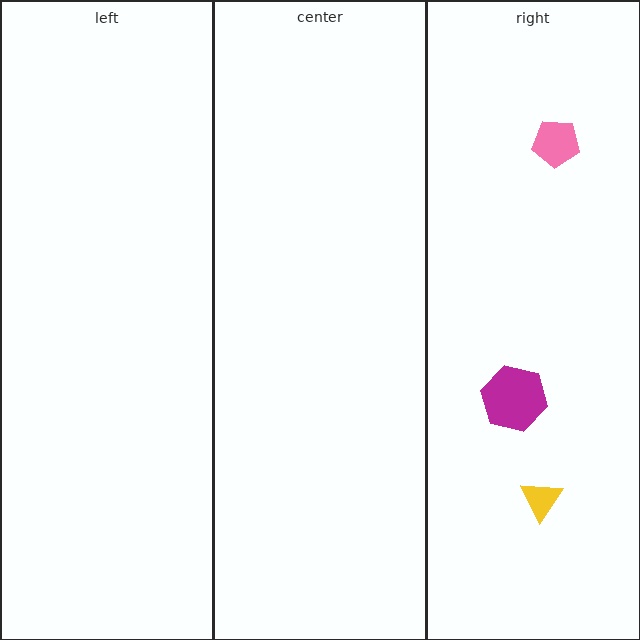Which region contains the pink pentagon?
The right region.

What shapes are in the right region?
The magenta hexagon, the pink pentagon, the yellow triangle.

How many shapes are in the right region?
3.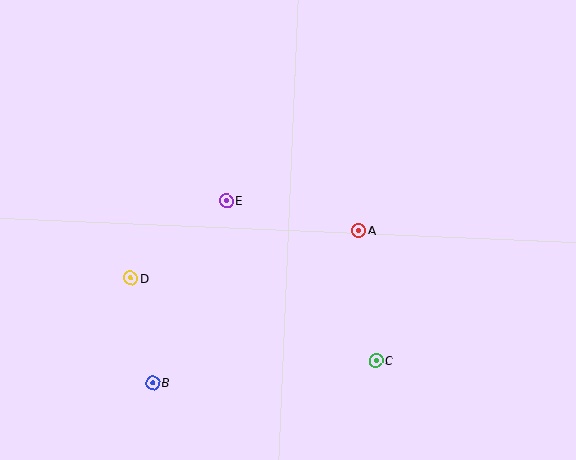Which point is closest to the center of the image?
Point E at (226, 201) is closest to the center.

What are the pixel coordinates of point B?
Point B is at (153, 383).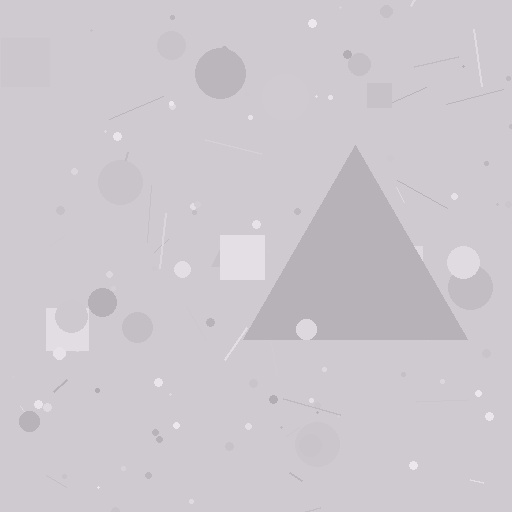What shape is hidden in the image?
A triangle is hidden in the image.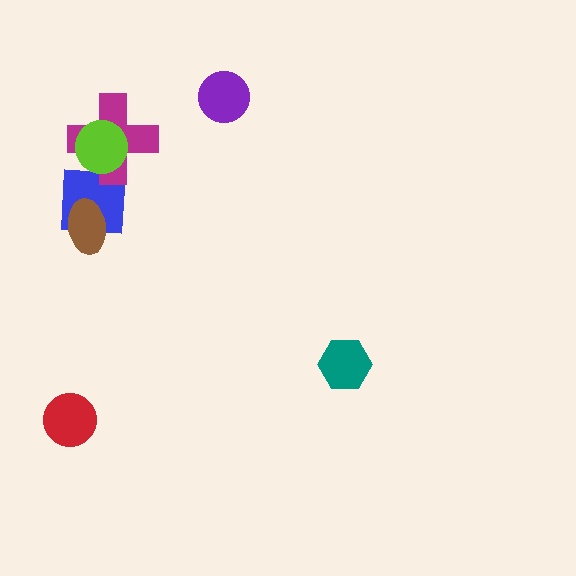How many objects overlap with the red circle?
0 objects overlap with the red circle.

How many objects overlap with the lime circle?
2 objects overlap with the lime circle.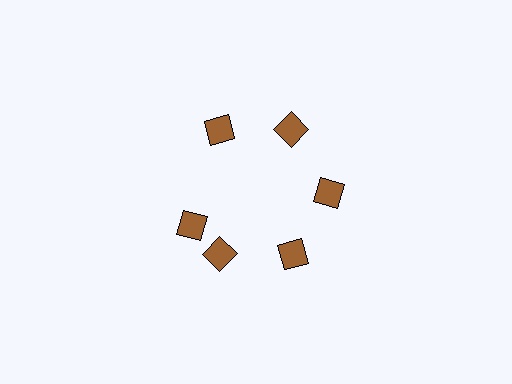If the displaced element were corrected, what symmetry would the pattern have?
It would have 6-fold rotational symmetry — the pattern would map onto itself every 60 degrees.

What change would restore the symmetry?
The symmetry would be restored by rotating it back into even spacing with its neighbors so that all 6 diamonds sit at equal angles and equal distance from the center.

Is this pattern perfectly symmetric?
No. The 6 brown diamonds are arranged in a ring, but one element near the 9 o'clock position is rotated out of alignment along the ring, breaking the 6-fold rotational symmetry.